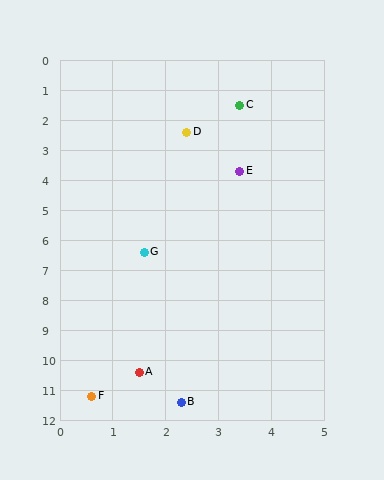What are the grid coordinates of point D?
Point D is at approximately (2.4, 2.4).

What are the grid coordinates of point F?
Point F is at approximately (0.6, 11.2).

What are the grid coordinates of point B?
Point B is at approximately (2.3, 11.4).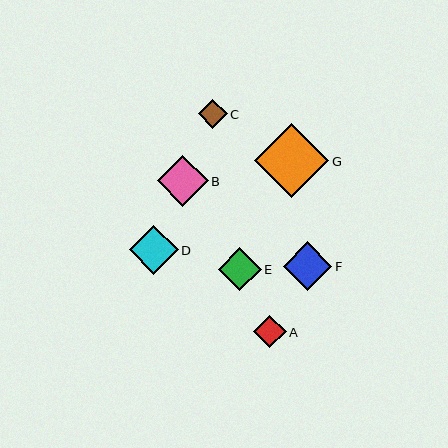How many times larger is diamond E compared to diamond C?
Diamond E is approximately 1.5 times the size of diamond C.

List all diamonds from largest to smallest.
From largest to smallest: G, B, D, F, E, A, C.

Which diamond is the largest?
Diamond G is the largest with a size of approximately 74 pixels.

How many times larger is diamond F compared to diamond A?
Diamond F is approximately 1.5 times the size of diamond A.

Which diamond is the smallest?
Diamond C is the smallest with a size of approximately 29 pixels.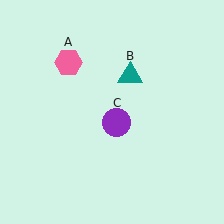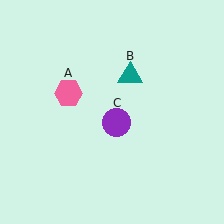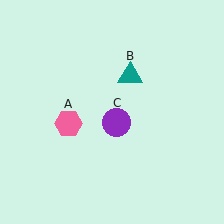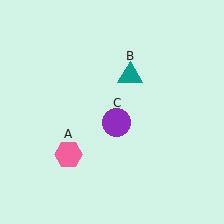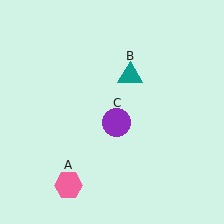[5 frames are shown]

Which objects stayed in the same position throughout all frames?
Teal triangle (object B) and purple circle (object C) remained stationary.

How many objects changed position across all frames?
1 object changed position: pink hexagon (object A).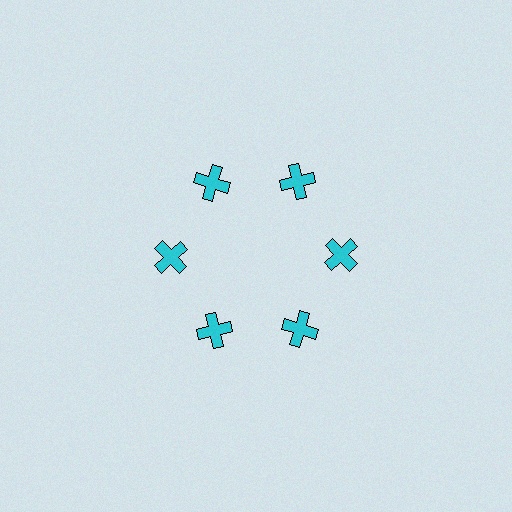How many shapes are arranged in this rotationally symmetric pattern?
There are 6 shapes, arranged in 6 groups of 1.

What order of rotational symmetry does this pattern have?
This pattern has 6-fold rotational symmetry.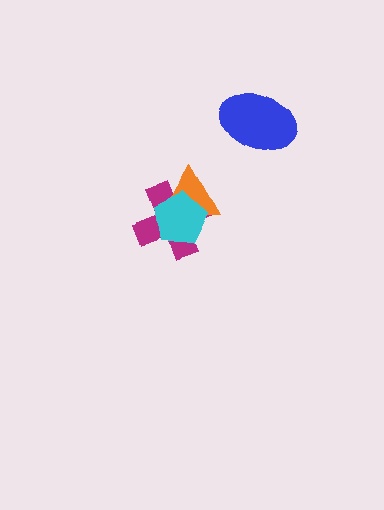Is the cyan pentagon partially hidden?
No, no other shape covers it.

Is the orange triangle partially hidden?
Yes, it is partially covered by another shape.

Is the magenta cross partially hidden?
Yes, it is partially covered by another shape.